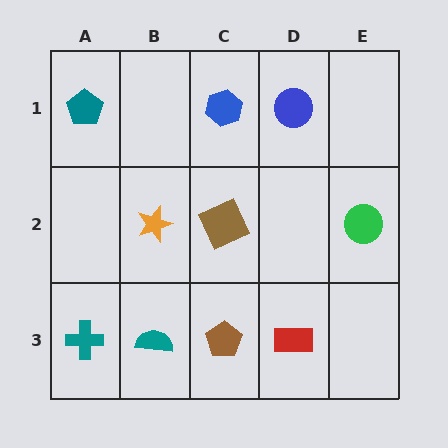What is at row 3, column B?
A teal semicircle.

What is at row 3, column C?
A brown pentagon.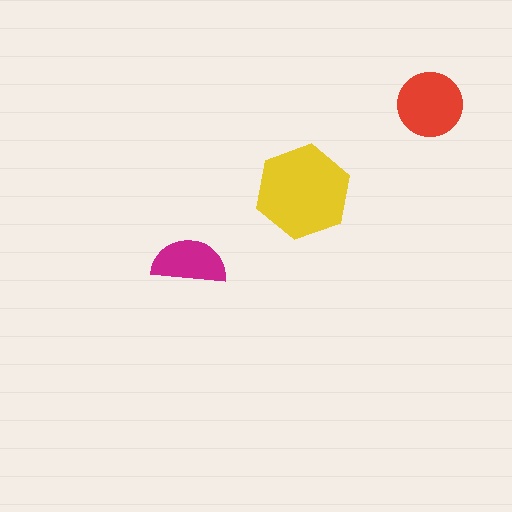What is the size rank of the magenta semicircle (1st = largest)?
3rd.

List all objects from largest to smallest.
The yellow hexagon, the red circle, the magenta semicircle.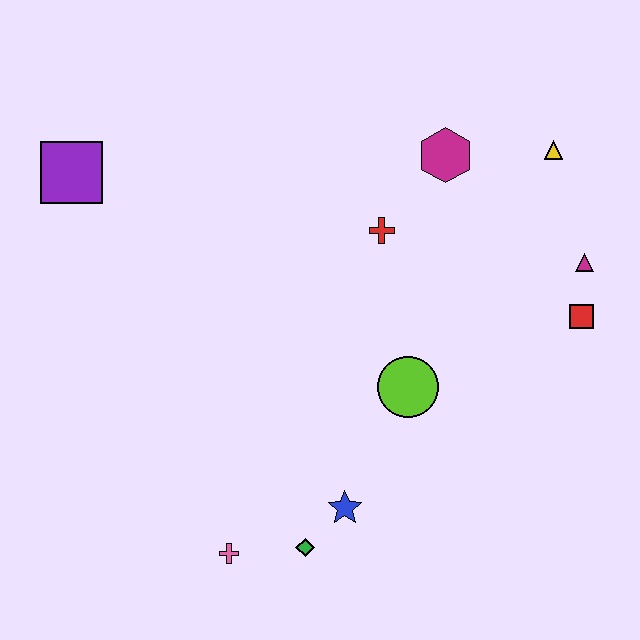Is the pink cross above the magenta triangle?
No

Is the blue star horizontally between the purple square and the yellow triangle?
Yes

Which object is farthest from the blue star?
The purple square is farthest from the blue star.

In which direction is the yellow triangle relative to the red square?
The yellow triangle is above the red square.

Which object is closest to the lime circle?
The blue star is closest to the lime circle.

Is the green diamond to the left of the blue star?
Yes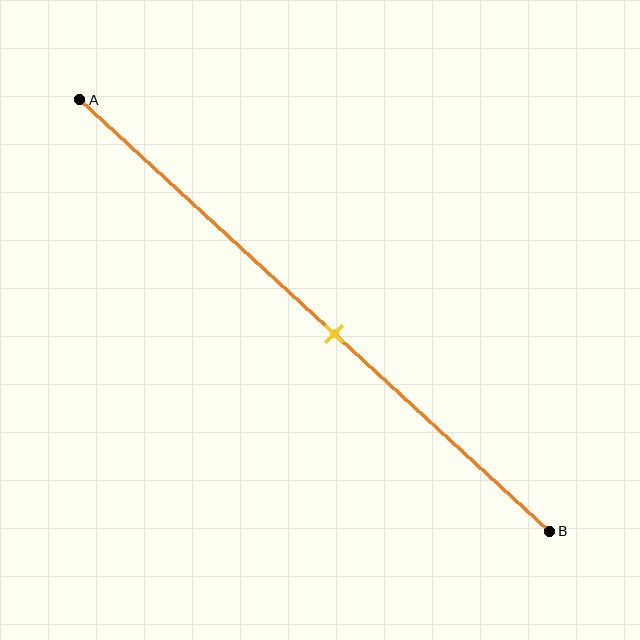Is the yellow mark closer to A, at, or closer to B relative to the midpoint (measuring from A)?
The yellow mark is closer to point B than the midpoint of segment AB.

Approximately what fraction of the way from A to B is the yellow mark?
The yellow mark is approximately 55% of the way from A to B.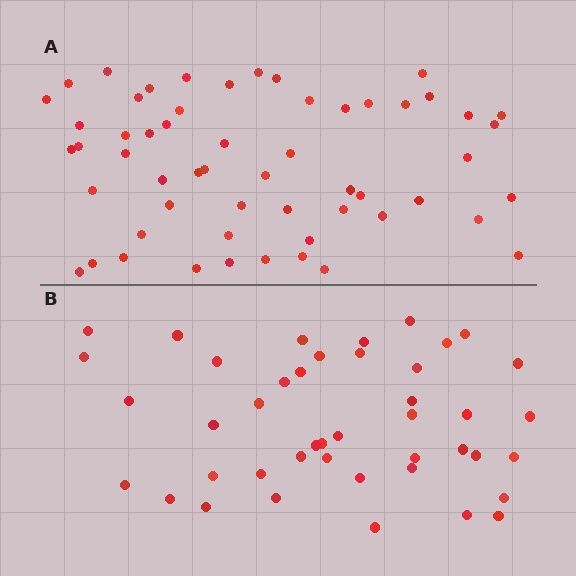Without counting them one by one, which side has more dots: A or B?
Region A (the top region) has more dots.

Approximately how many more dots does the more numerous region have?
Region A has approximately 15 more dots than region B.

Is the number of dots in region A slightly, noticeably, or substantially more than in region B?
Region A has noticeably more, but not dramatically so. The ratio is roughly 1.3 to 1.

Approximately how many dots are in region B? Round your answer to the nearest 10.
About 40 dots. (The exact count is 43, which rounds to 40.)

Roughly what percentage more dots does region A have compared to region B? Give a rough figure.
About 30% more.